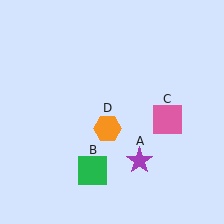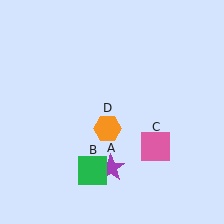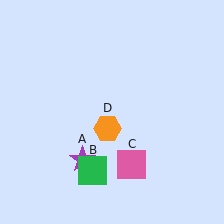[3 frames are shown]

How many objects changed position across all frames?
2 objects changed position: purple star (object A), pink square (object C).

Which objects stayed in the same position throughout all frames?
Green square (object B) and orange hexagon (object D) remained stationary.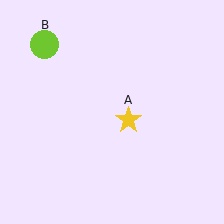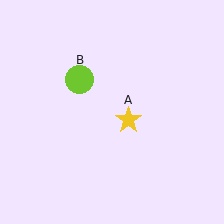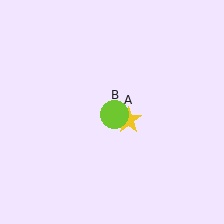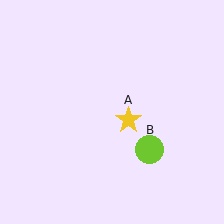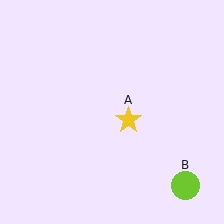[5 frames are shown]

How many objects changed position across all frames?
1 object changed position: lime circle (object B).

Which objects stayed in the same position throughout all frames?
Yellow star (object A) remained stationary.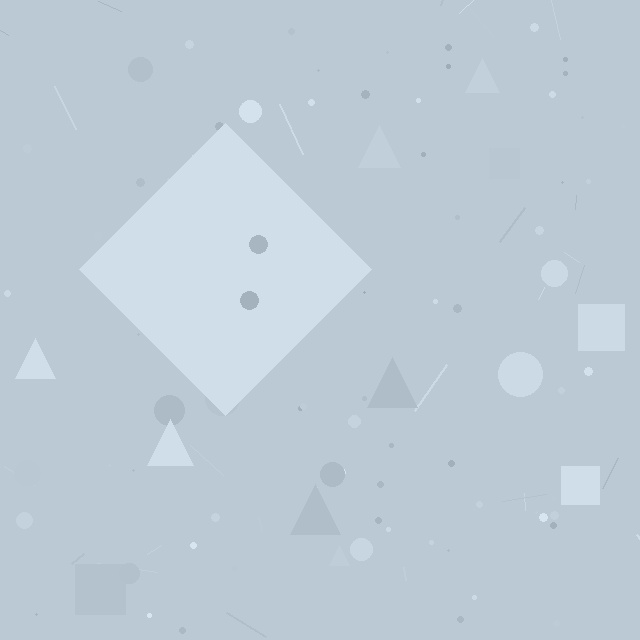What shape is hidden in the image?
A diamond is hidden in the image.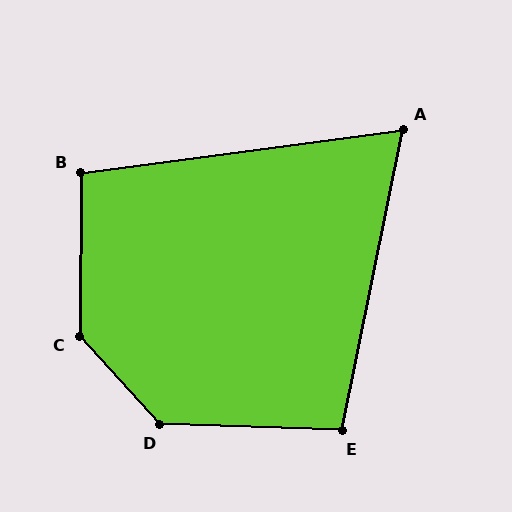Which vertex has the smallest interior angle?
A, at approximately 71 degrees.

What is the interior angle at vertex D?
Approximately 134 degrees (obtuse).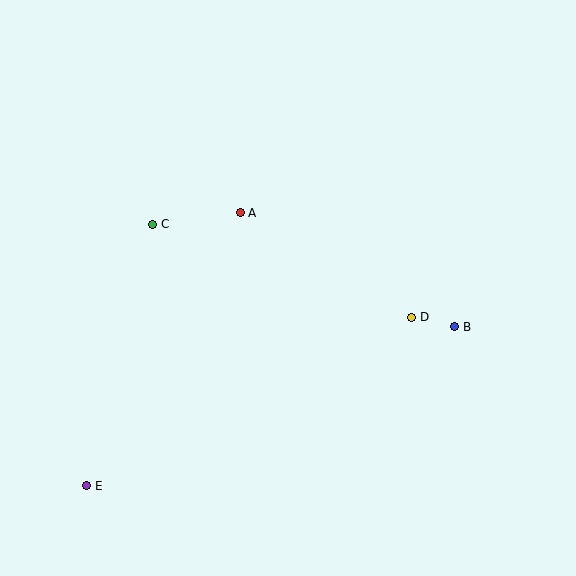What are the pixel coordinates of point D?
Point D is at (412, 317).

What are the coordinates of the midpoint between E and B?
The midpoint between E and B is at (271, 406).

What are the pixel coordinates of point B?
Point B is at (455, 327).